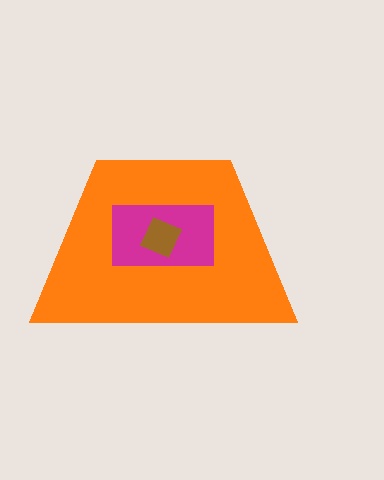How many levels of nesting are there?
3.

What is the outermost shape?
The orange trapezoid.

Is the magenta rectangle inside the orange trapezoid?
Yes.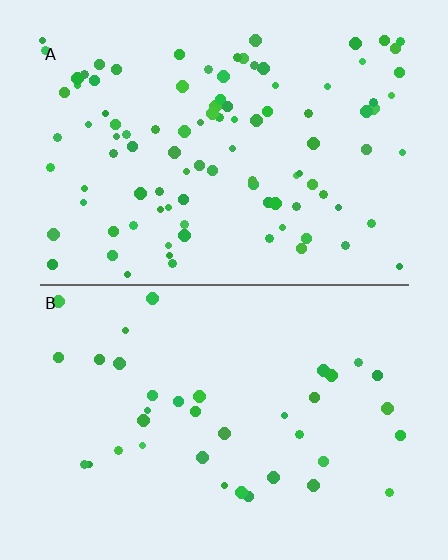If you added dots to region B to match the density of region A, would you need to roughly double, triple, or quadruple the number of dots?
Approximately triple.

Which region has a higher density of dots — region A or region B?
A (the top).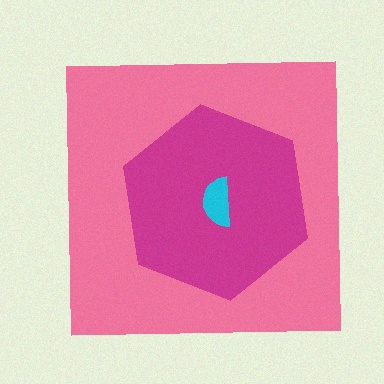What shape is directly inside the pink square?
The magenta hexagon.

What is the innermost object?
The cyan semicircle.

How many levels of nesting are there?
3.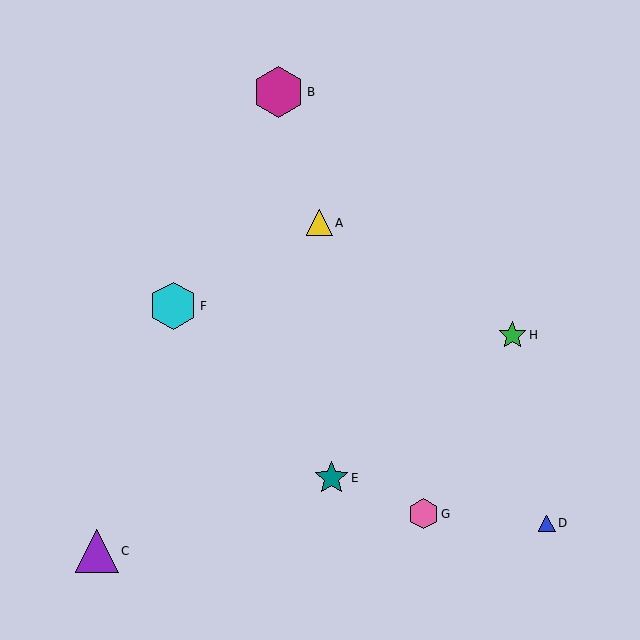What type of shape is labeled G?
Shape G is a pink hexagon.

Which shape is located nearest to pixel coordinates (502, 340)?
The green star (labeled H) at (512, 335) is nearest to that location.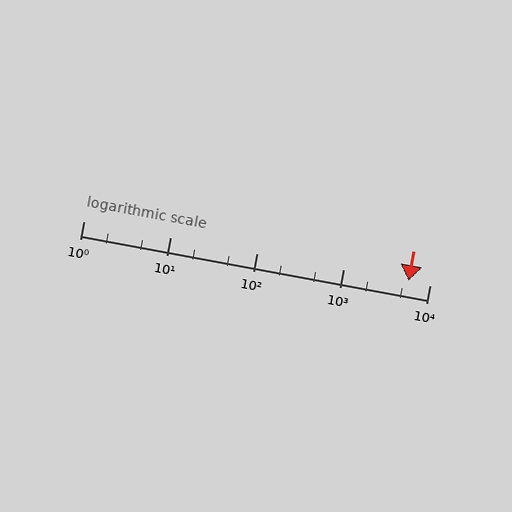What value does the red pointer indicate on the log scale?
The pointer indicates approximately 5700.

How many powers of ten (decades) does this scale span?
The scale spans 4 decades, from 1 to 10000.